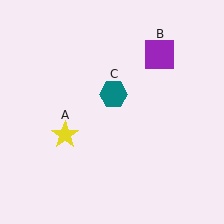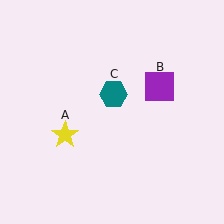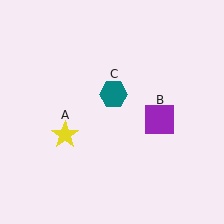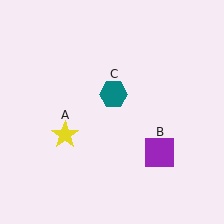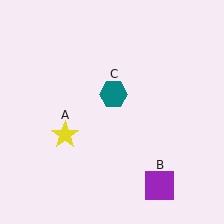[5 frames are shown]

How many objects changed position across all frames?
1 object changed position: purple square (object B).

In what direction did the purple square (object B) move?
The purple square (object B) moved down.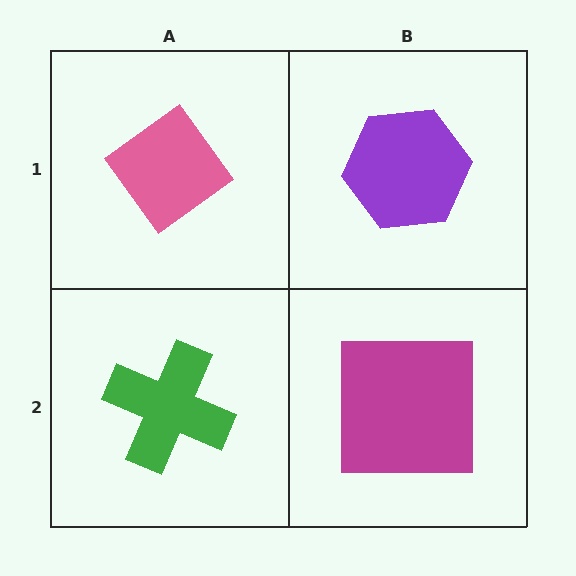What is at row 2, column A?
A green cross.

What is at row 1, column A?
A pink diamond.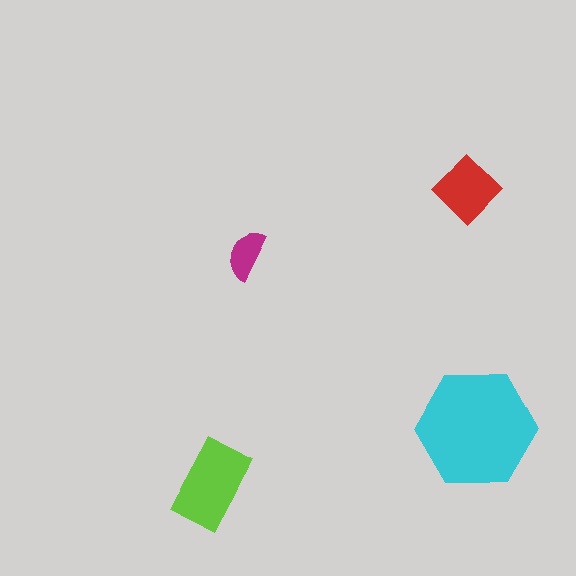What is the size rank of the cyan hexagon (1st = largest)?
1st.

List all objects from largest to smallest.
The cyan hexagon, the lime rectangle, the red diamond, the magenta semicircle.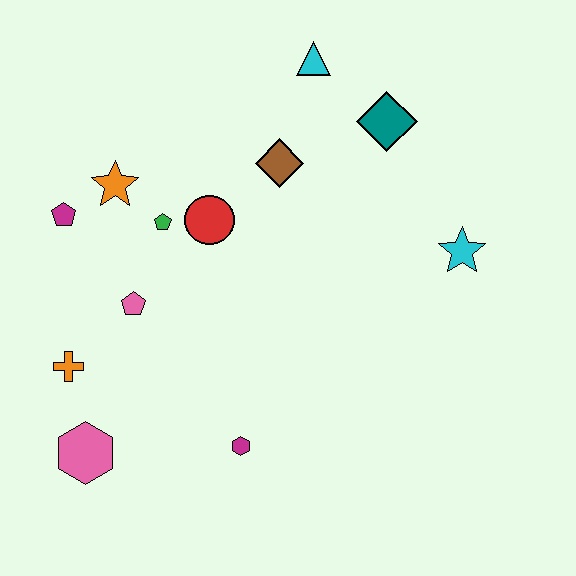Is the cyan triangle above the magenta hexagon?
Yes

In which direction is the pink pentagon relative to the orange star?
The pink pentagon is below the orange star.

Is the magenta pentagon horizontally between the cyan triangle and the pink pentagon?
No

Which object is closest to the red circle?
The green pentagon is closest to the red circle.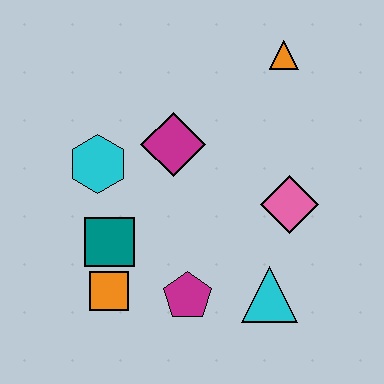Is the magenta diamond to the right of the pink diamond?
No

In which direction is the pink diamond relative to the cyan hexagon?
The pink diamond is to the right of the cyan hexagon.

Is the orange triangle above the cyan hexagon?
Yes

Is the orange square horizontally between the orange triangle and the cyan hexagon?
Yes